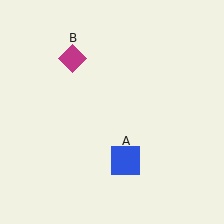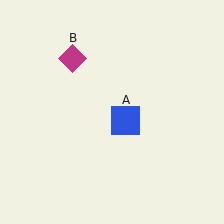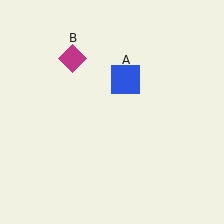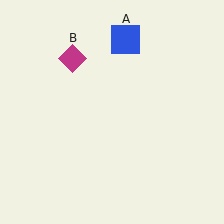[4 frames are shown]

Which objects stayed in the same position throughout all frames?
Magenta diamond (object B) remained stationary.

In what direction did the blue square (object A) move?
The blue square (object A) moved up.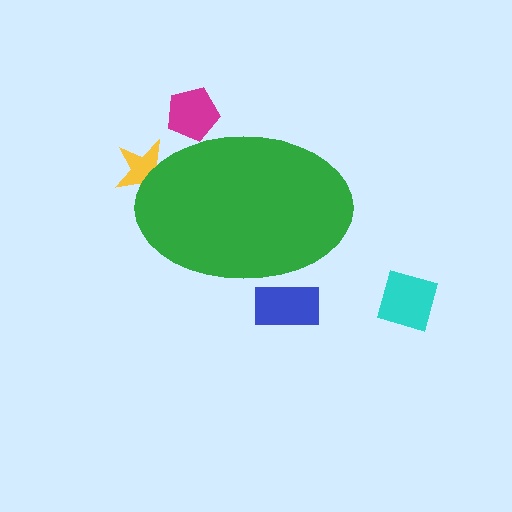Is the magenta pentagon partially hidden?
Yes, the magenta pentagon is partially hidden behind the green ellipse.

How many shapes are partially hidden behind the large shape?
3 shapes are partially hidden.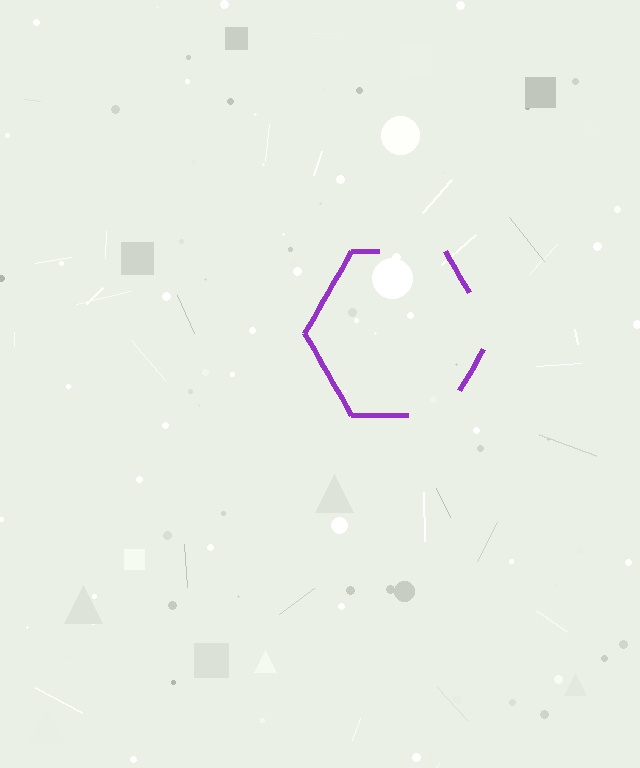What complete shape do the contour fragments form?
The contour fragments form a hexagon.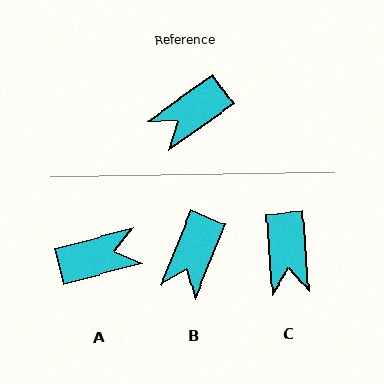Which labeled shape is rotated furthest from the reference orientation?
A, about 159 degrees away.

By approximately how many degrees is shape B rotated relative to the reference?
Approximately 32 degrees counter-clockwise.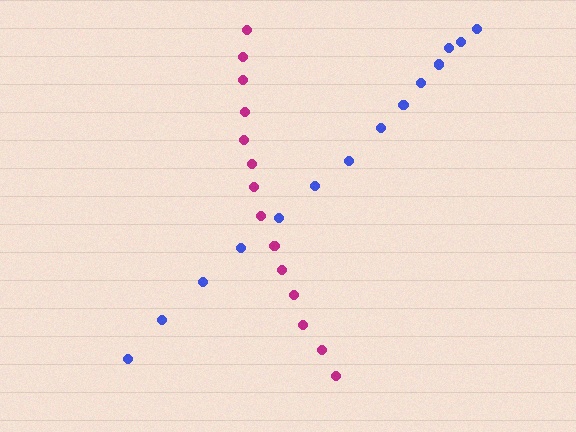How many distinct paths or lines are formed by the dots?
There are 2 distinct paths.